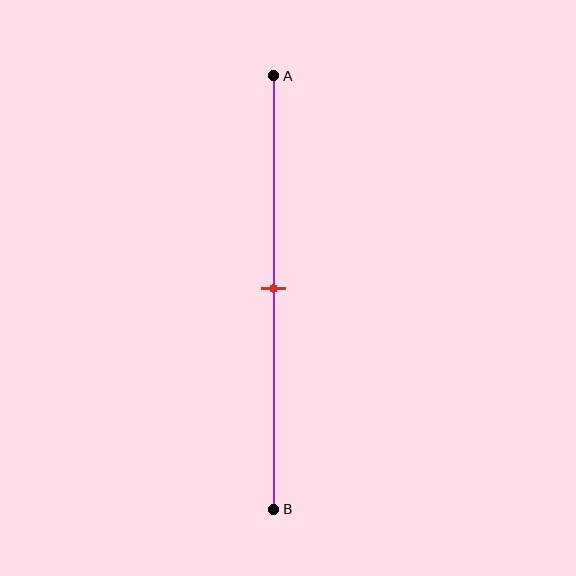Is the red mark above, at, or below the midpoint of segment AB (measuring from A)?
The red mark is approximately at the midpoint of segment AB.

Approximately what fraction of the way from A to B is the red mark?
The red mark is approximately 50% of the way from A to B.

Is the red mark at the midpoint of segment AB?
Yes, the mark is approximately at the midpoint.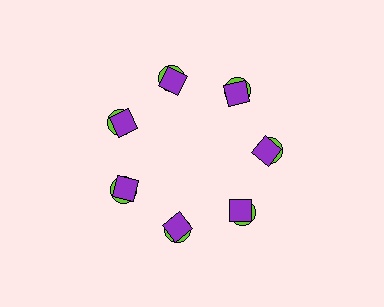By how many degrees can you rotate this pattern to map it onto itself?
The pattern maps onto itself every 51 degrees of rotation.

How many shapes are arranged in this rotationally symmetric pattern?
There are 14 shapes, arranged in 7 groups of 2.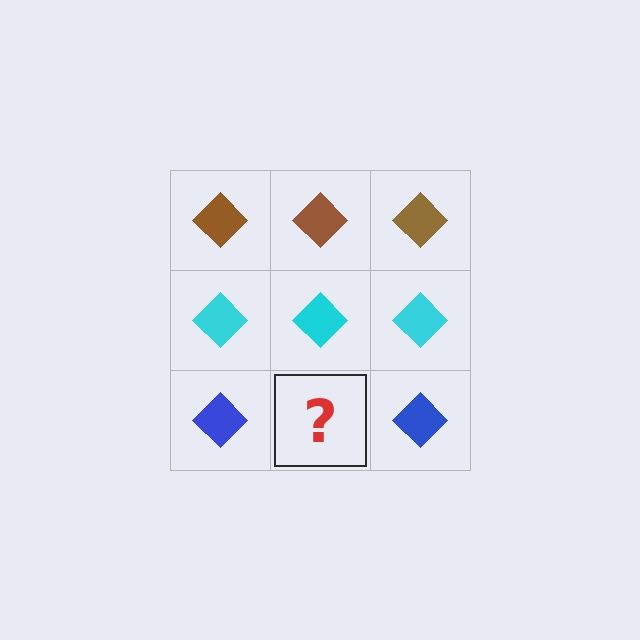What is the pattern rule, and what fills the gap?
The rule is that each row has a consistent color. The gap should be filled with a blue diamond.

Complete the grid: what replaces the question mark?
The question mark should be replaced with a blue diamond.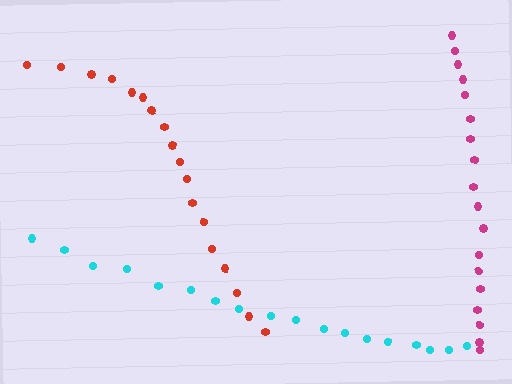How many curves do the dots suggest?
There are 3 distinct paths.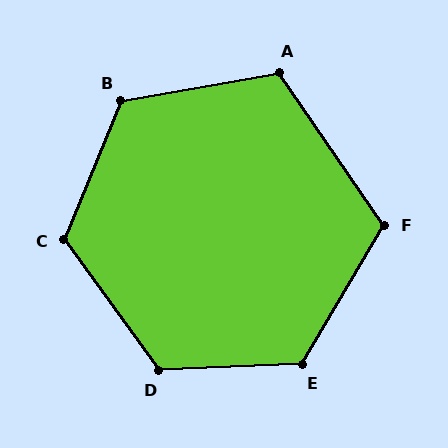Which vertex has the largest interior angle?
D, at approximately 123 degrees.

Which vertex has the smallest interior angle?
F, at approximately 115 degrees.